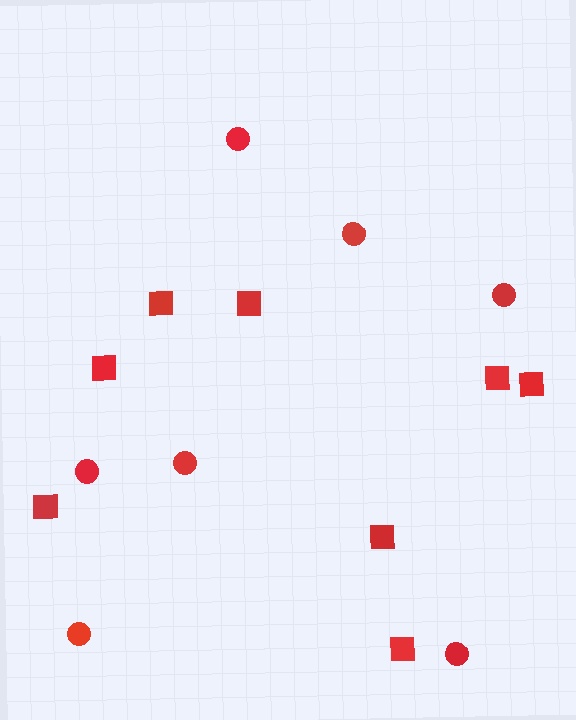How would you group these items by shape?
There are 2 groups: one group of circles (7) and one group of squares (8).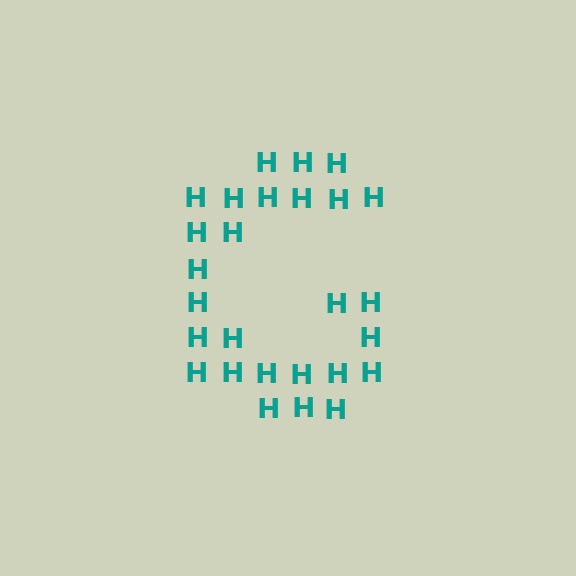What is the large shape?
The large shape is the letter G.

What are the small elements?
The small elements are letter H's.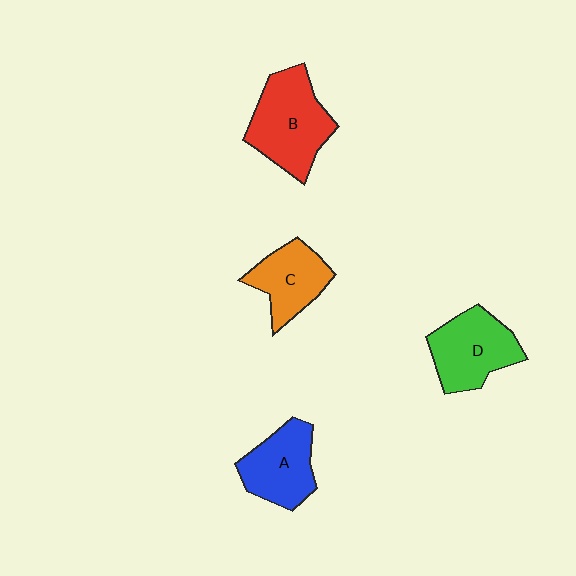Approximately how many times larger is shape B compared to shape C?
Approximately 1.4 times.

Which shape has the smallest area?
Shape C (orange).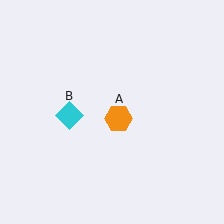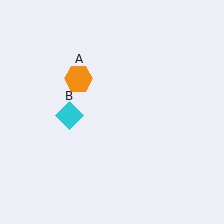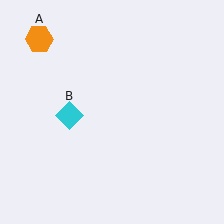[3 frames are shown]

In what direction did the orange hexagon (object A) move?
The orange hexagon (object A) moved up and to the left.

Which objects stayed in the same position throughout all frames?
Cyan diamond (object B) remained stationary.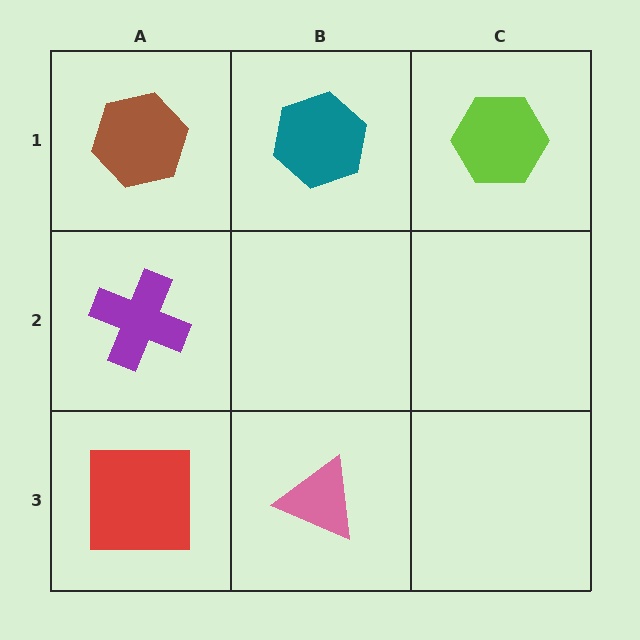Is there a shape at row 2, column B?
No, that cell is empty.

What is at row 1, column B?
A teal hexagon.